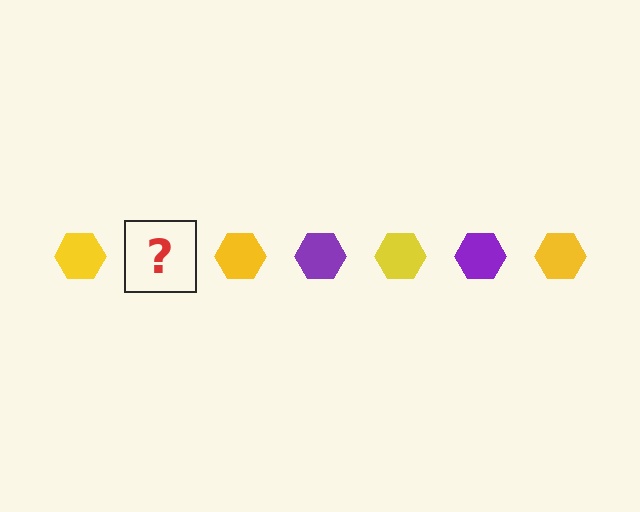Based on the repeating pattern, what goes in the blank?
The blank should be a purple hexagon.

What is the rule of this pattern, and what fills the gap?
The rule is that the pattern cycles through yellow, purple hexagons. The gap should be filled with a purple hexagon.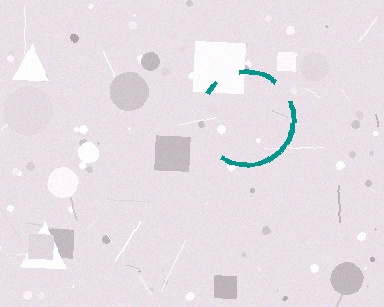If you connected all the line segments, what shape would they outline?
They would outline a circle.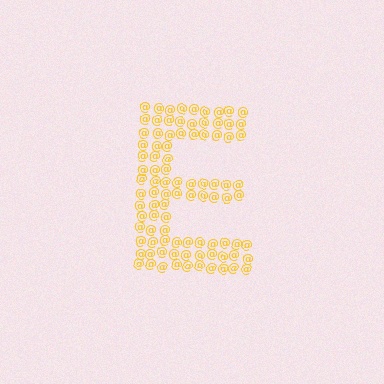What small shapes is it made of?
It is made of small at signs.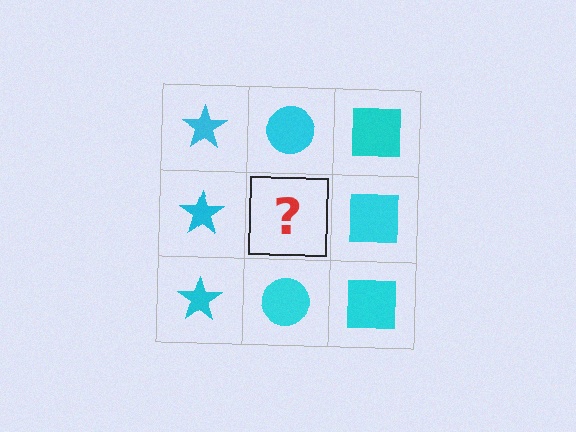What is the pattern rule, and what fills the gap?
The rule is that each column has a consistent shape. The gap should be filled with a cyan circle.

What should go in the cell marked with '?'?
The missing cell should contain a cyan circle.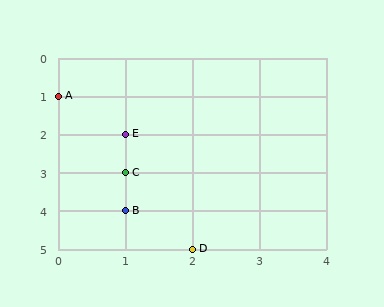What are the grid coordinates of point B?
Point B is at grid coordinates (1, 4).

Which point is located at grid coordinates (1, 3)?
Point C is at (1, 3).